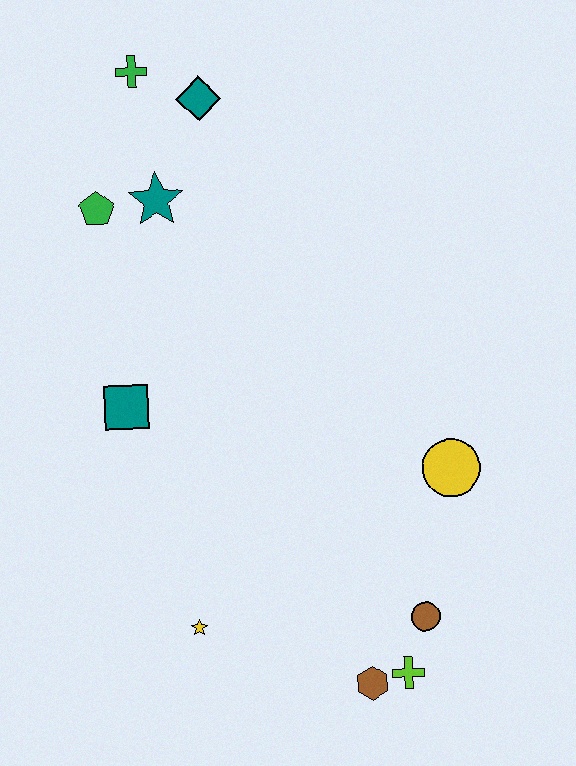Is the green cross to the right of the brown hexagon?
No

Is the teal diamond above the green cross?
No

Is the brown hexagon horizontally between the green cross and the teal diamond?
No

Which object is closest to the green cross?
The teal diamond is closest to the green cross.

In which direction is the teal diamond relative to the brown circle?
The teal diamond is above the brown circle.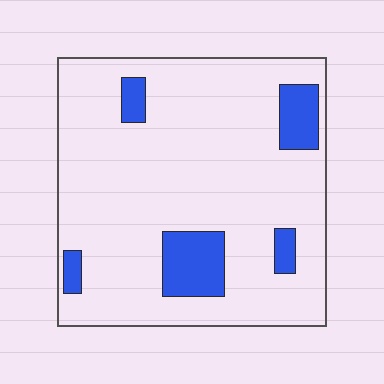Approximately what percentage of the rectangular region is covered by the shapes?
Approximately 15%.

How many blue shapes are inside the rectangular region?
5.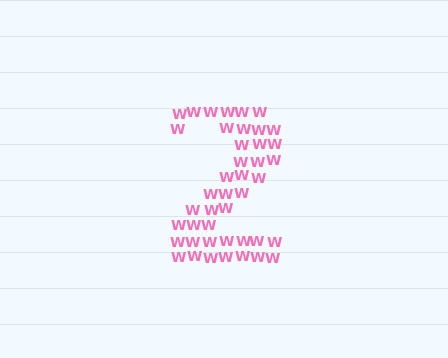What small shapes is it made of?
It is made of small letter W's.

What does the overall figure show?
The overall figure shows the digit 2.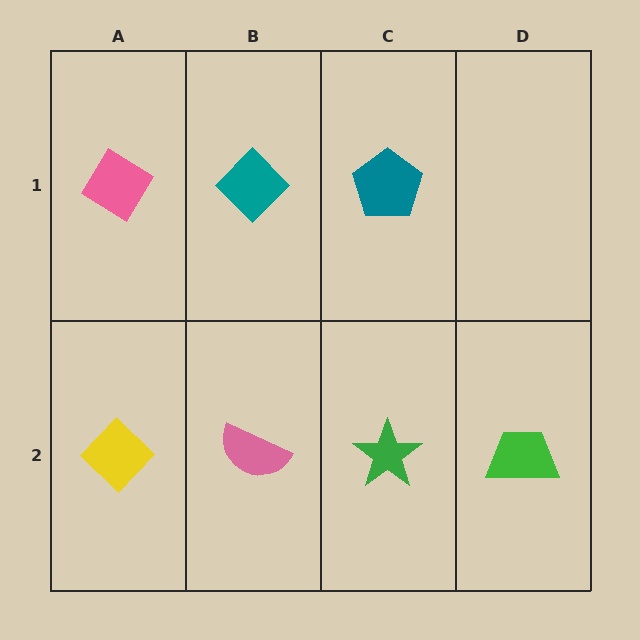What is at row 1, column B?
A teal diamond.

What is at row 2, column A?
A yellow diamond.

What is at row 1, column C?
A teal pentagon.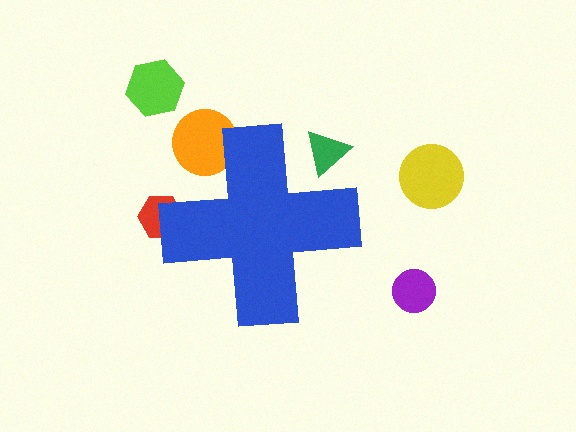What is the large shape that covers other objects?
A blue cross.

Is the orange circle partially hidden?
Yes, the orange circle is partially hidden behind the blue cross.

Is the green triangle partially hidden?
Yes, the green triangle is partially hidden behind the blue cross.